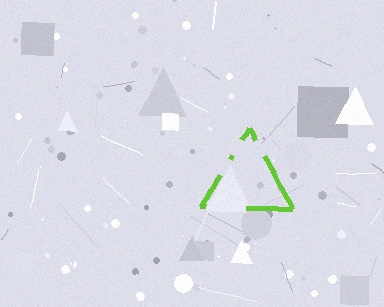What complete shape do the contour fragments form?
The contour fragments form a triangle.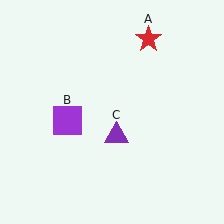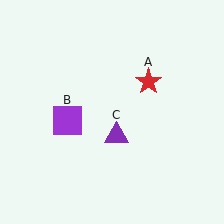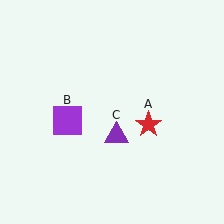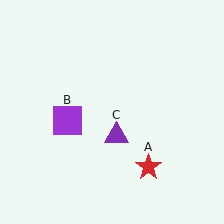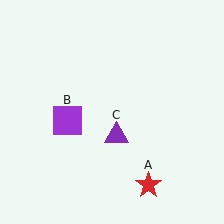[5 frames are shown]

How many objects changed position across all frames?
1 object changed position: red star (object A).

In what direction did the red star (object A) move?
The red star (object A) moved down.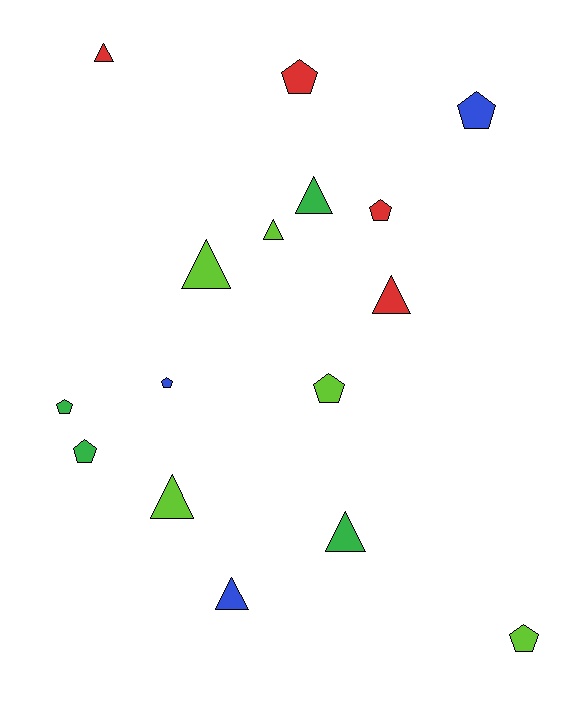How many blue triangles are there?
There is 1 blue triangle.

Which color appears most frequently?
Lime, with 5 objects.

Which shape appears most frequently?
Pentagon, with 8 objects.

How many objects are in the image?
There are 16 objects.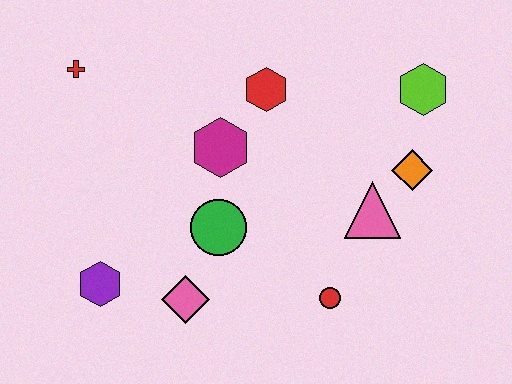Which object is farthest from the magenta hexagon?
The lime hexagon is farthest from the magenta hexagon.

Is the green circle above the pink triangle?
No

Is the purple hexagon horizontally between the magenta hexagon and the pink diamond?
No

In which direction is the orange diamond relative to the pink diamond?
The orange diamond is to the right of the pink diamond.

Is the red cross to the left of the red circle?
Yes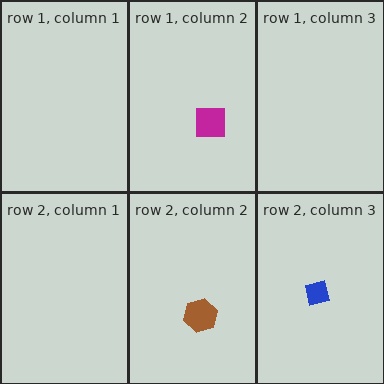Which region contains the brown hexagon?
The row 2, column 2 region.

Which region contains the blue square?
The row 2, column 3 region.